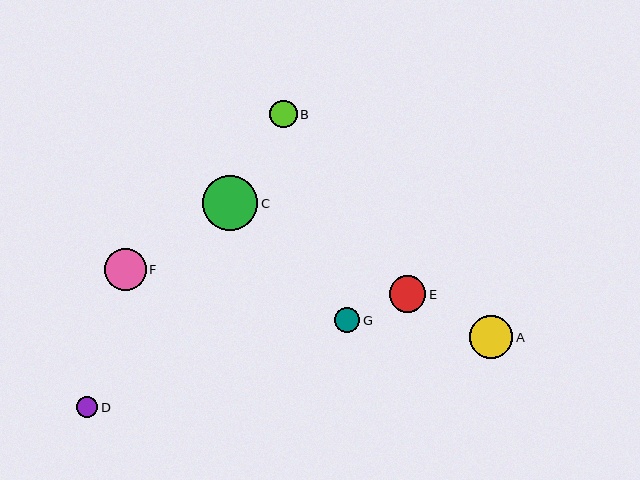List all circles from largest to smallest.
From largest to smallest: C, A, F, E, B, G, D.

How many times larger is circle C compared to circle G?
Circle C is approximately 2.2 times the size of circle G.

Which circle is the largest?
Circle C is the largest with a size of approximately 55 pixels.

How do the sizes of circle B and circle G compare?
Circle B and circle G are approximately the same size.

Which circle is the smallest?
Circle D is the smallest with a size of approximately 21 pixels.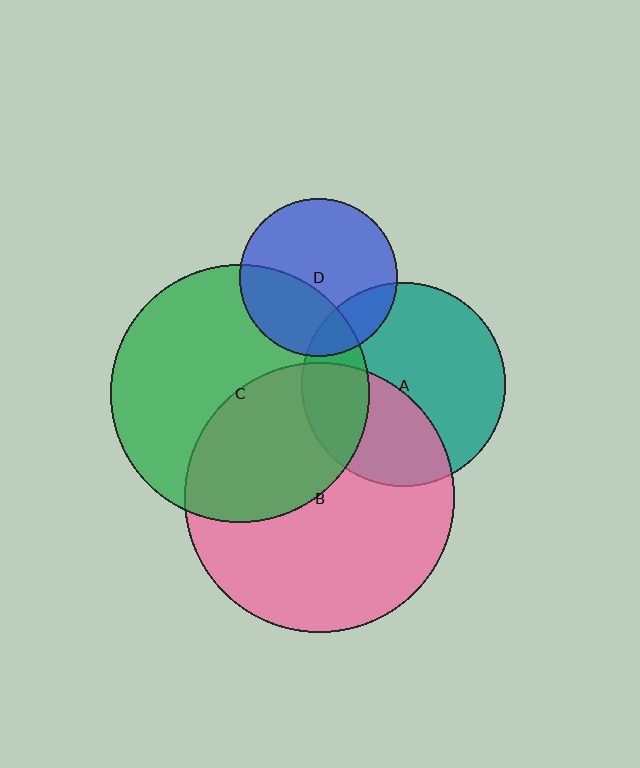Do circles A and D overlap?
Yes.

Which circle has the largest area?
Circle B (pink).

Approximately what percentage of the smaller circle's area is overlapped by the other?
Approximately 20%.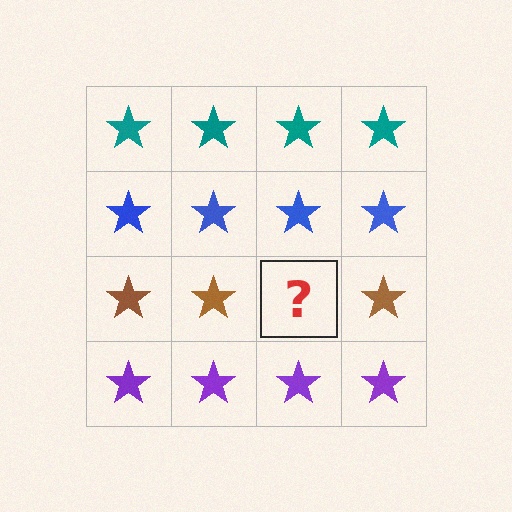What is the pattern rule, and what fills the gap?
The rule is that each row has a consistent color. The gap should be filled with a brown star.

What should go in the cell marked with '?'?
The missing cell should contain a brown star.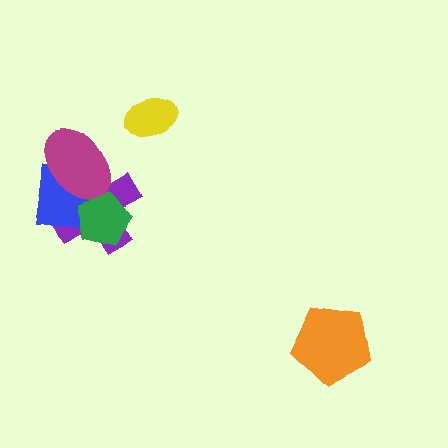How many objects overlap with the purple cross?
3 objects overlap with the purple cross.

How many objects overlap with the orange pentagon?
0 objects overlap with the orange pentagon.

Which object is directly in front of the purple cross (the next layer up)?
The blue square is directly in front of the purple cross.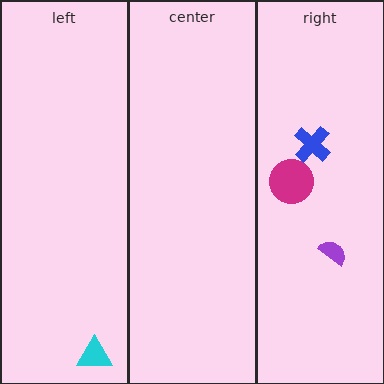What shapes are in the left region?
The cyan triangle.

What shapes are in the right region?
The purple semicircle, the magenta circle, the blue cross.